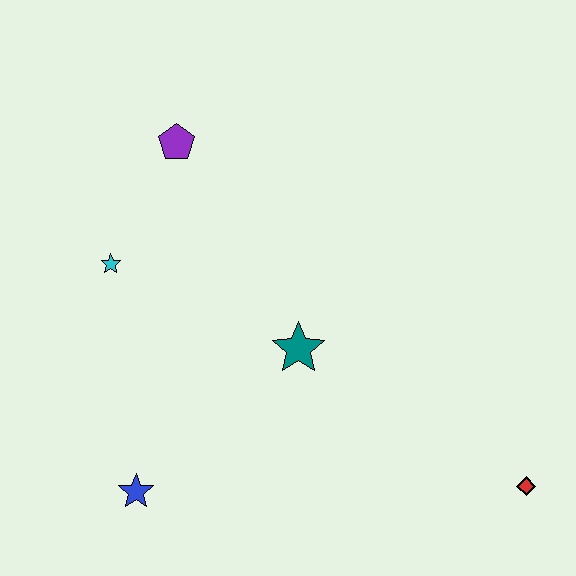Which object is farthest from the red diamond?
The purple pentagon is farthest from the red diamond.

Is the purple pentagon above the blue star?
Yes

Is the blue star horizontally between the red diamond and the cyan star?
Yes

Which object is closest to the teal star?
The cyan star is closest to the teal star.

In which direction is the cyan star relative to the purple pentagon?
The cyan star is below the purple pentagon.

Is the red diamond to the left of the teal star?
No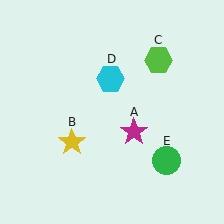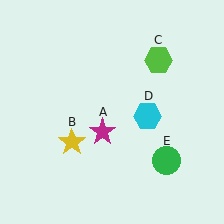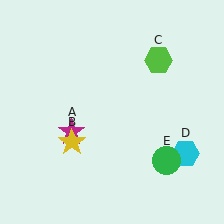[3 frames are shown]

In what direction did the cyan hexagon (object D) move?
The cyan hexagon (object D) moved down and to the right.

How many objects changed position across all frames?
2 objects changed position: magenta star (object A), cyan hexagon (object D).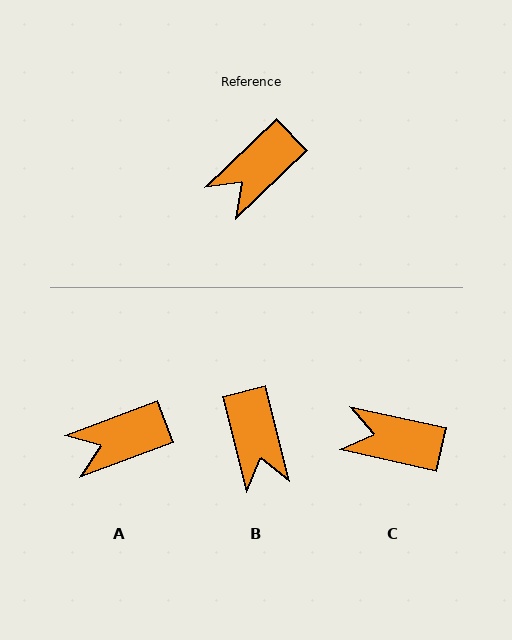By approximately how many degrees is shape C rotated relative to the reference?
Approximately 57 degrees clockwise.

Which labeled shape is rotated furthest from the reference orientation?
B, about 60 degrees away.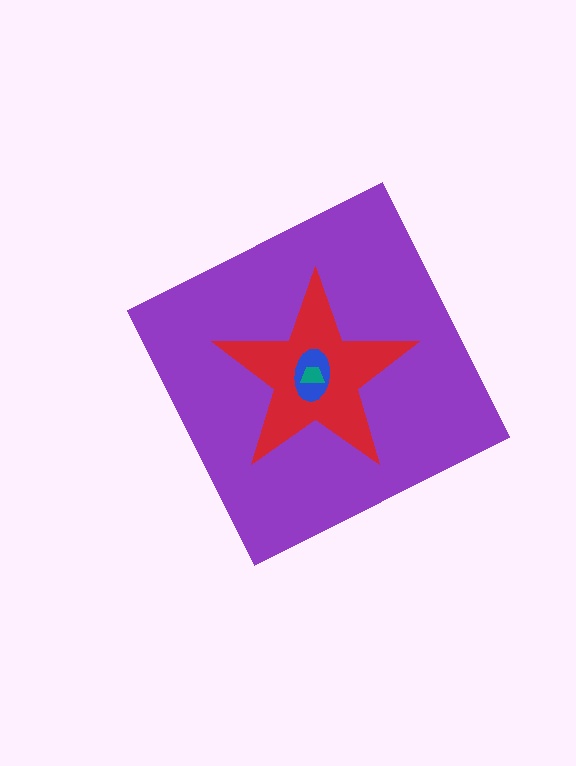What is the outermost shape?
The purple diamond.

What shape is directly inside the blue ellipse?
The teal trapezoid.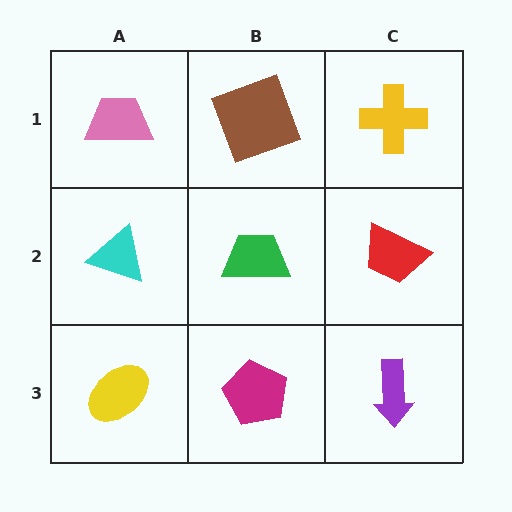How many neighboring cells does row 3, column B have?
3.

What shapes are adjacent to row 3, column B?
A green trapezoid (row 2, column B), a yellow ellipse (row 3, column A), a purple arrow (row 3, column C).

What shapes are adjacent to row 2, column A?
A pink trapezoid (row 1, column A), a yellow ellipse (row 3, column A), a green trapezoid (row 2, column B).